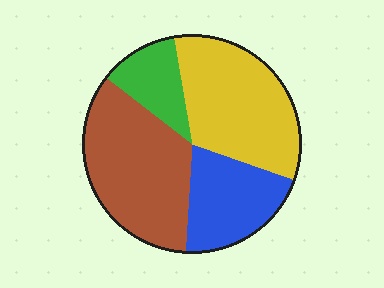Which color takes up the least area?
Green, at roughly 10%.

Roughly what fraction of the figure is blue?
Blue takes up between a sixth and a third of the figure.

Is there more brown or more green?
Brown.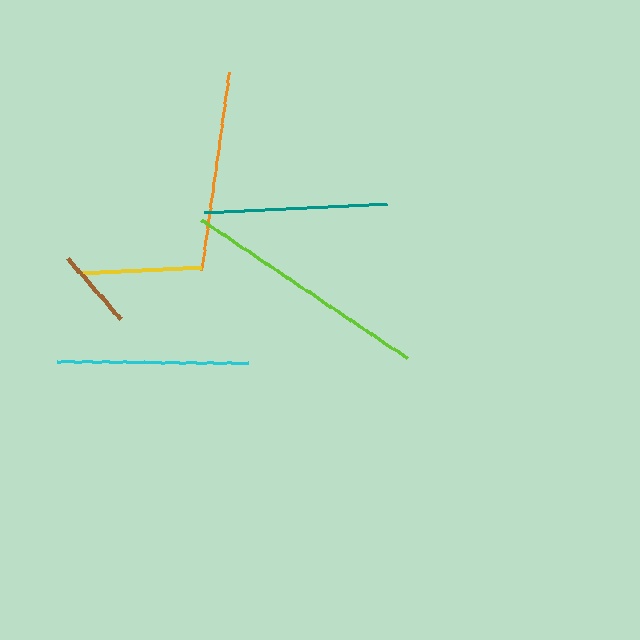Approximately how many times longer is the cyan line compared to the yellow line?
The cyan line is approximately 1.6 times the length of the yellow line.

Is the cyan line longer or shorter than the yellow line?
The cyan line is longer than the yellow line.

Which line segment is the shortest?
The brown line is the shortest at approximately 80 pixels.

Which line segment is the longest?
The lime line is the longest at approximately 248 pixels.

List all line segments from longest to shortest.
From longest to shortest: lime, orange, cyan, teal, yellow, brown.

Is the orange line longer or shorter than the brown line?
The orange line is longer than the brown line.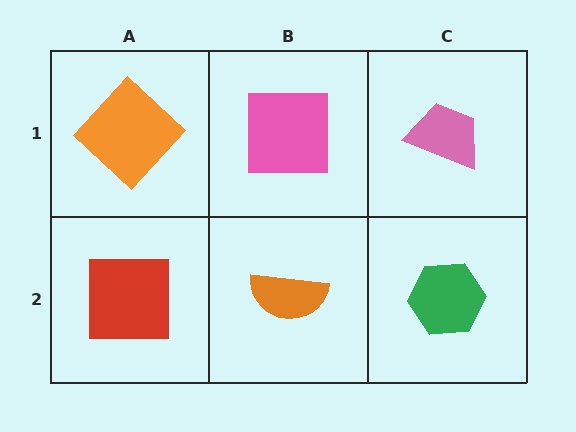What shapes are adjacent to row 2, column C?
A pink trapezoid (row 1, column C), an orange semicircle (row 2, column B).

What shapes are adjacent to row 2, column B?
A pink square (row 1, column B), a red square (row 2, column A), a green hexagon (row 2, column C).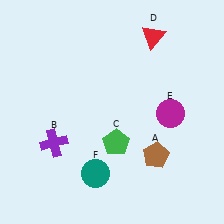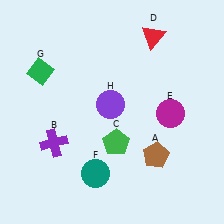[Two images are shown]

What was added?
A green diamond (G), a purple circle (H) were added in Image 2.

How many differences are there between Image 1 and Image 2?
There are 2 differences between the two images.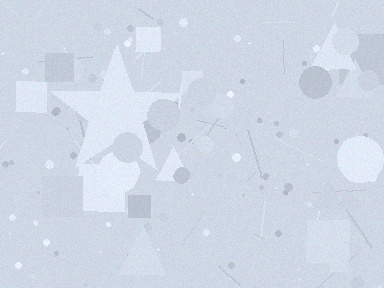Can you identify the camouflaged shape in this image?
The camouflaged shape is a star.